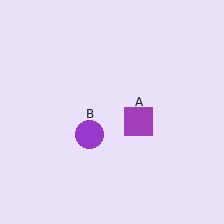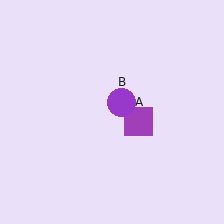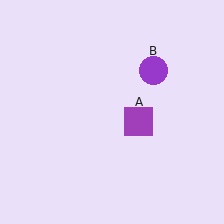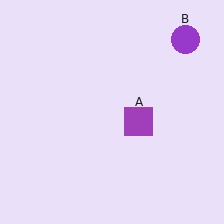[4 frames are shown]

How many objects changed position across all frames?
1 object changed position: purple circle (object B).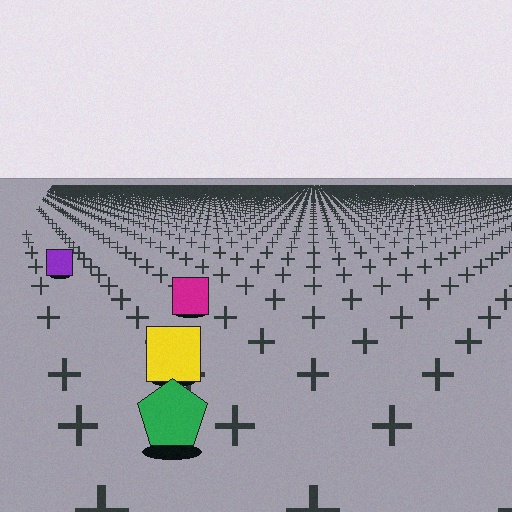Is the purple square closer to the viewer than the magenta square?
No. The magenta square is closer — you can tell from the texture gradient: the ground texture is coarser near it.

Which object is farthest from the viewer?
The purple square is farthest from the viewer. It appears smaller and the ground texture around it is denser.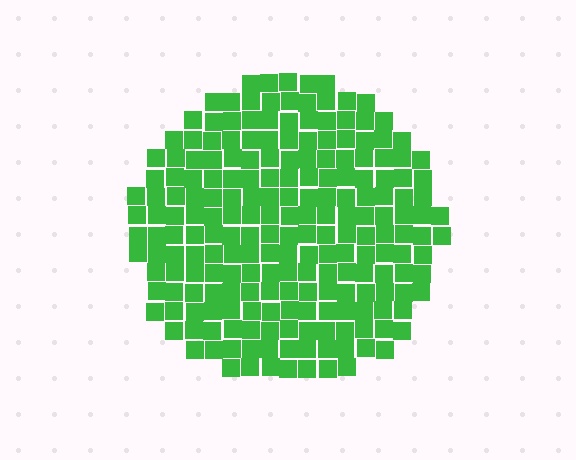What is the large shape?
The large shape is a circle.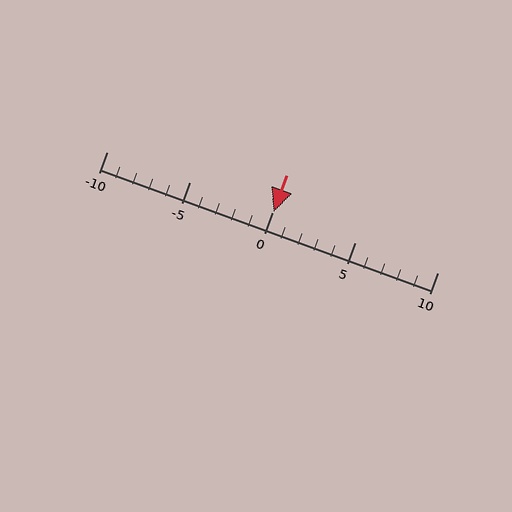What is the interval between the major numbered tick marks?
The major tick marks are spaced 5 units apart.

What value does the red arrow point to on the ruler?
The red arrow points to approximately 0.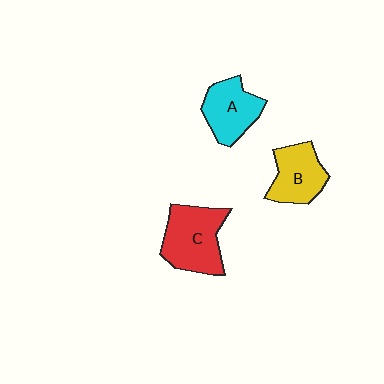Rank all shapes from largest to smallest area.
From largest to smallest: C (red), A (cyan), B (yellow).